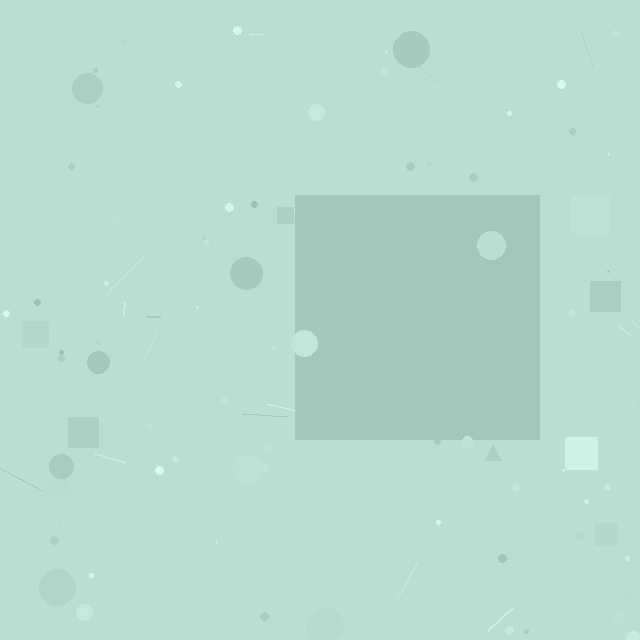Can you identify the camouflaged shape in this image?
The camouflaged shape is a square.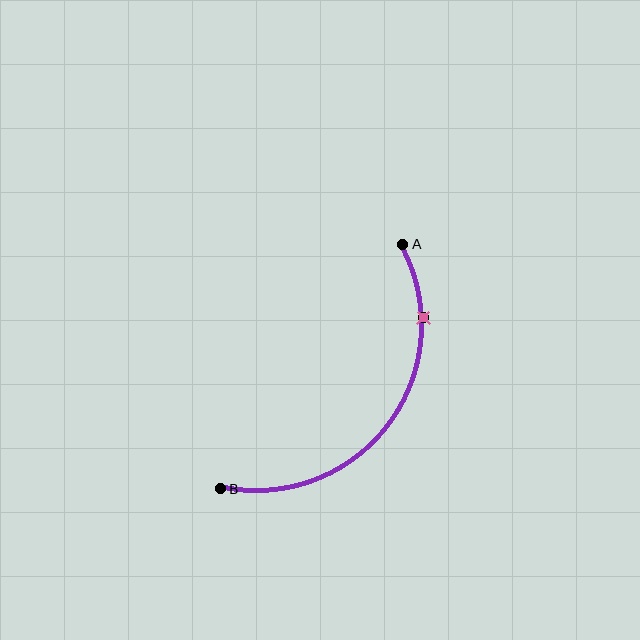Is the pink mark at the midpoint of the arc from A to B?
No. The pink mark lies on the arc but is closer to endpoint A. The arc midpoint would be at the point on the curve equidistant along the arc from both A and B.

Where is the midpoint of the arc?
The arc midpoint is the point on the curve farthest from the straight line joining A and B. It sits below and to the right of that line.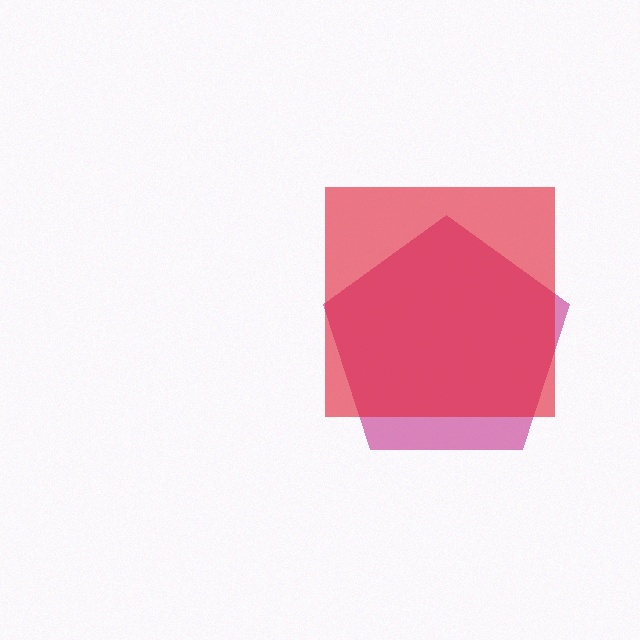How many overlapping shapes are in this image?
There are 2 overlapping shapes in the image.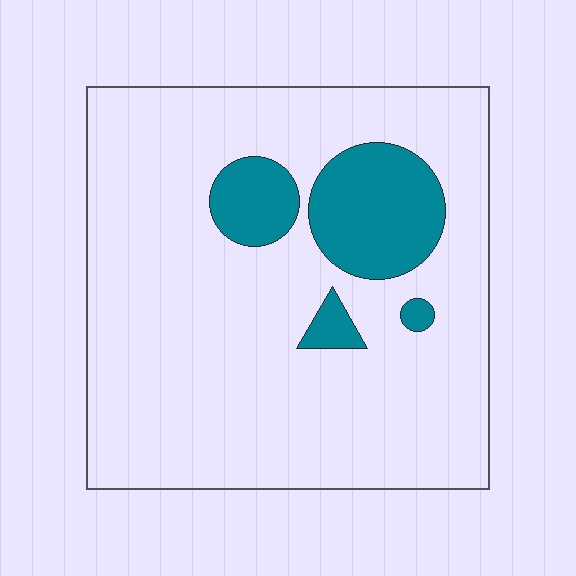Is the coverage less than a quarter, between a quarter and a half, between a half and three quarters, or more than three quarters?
Less than a quarter.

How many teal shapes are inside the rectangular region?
4.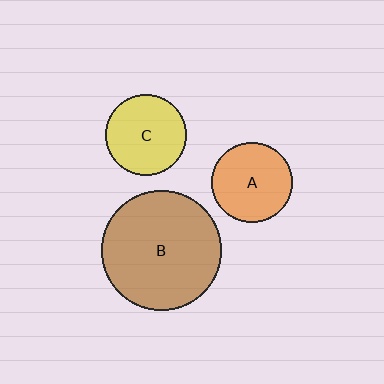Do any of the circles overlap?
No, none of the circles overlap.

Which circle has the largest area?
Circle B (brown).